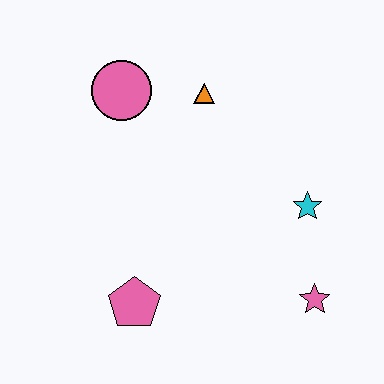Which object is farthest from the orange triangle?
The pink star is farthest from the orange triangle.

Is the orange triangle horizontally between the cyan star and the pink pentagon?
Yes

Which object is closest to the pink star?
The cyan star is closest to the pink star.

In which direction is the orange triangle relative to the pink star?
The orange triangle is above the pink star.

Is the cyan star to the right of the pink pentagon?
Yes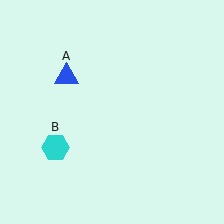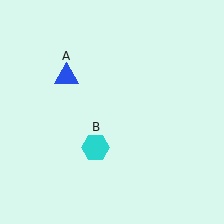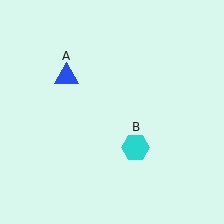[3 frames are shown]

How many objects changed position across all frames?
1 object changed position: cyan hexagon (object B).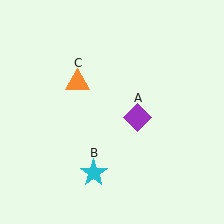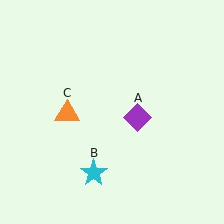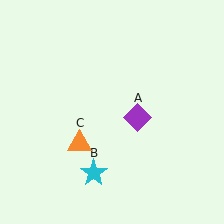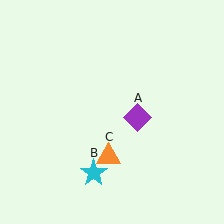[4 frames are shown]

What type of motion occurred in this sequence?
The orange triangle (object C) rotated counterclockwise around the center of the scene.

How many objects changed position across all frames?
1 object changed position: orange triangle (object C).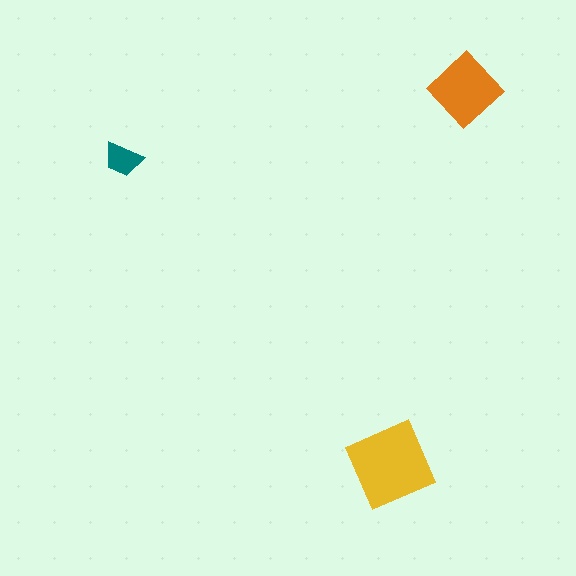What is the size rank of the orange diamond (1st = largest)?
2nd.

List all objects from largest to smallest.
The yellow diamond, the orange diamond, the teal trapezoid.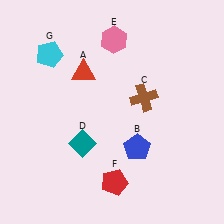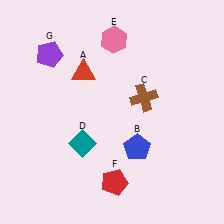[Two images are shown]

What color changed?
The pentagon (G) changed from cyan in Image 1 to purple in Image 2.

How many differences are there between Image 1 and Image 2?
There is 1 difference between the two images.